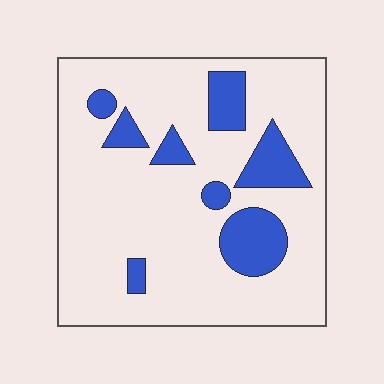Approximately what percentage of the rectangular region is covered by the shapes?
Approximately 20%.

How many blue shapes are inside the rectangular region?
8.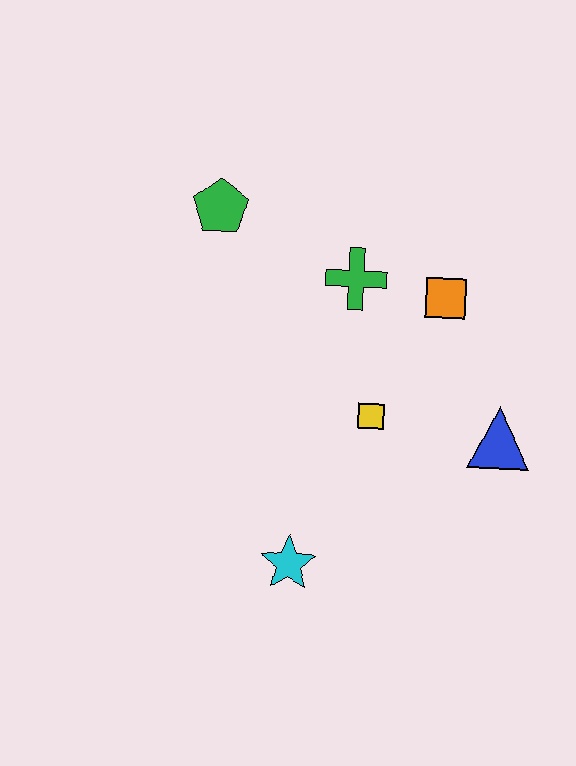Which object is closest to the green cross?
The orange square is closest to the green cross.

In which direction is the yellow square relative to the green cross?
The yellow square is below the green cross.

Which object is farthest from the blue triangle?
The green pentagon is farthest from the blue triangle.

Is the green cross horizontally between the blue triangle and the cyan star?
Yes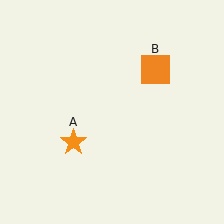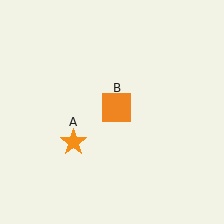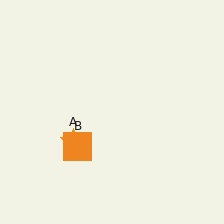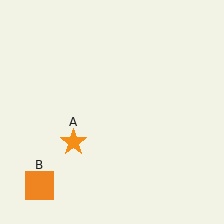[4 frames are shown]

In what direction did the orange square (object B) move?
The orange square (object B) moved down and to the left.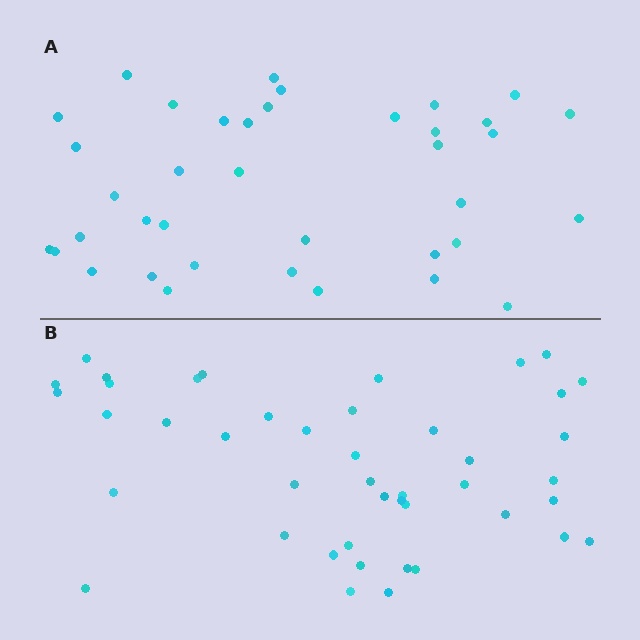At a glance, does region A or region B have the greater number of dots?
Region B (the bottom region) has more dots.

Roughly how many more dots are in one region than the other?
Region B has about 6 more dots than region A.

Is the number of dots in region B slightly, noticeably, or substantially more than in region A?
Region B has only slightly more — the two regions are fairly close. The ratio is roughly 1.2 to 1.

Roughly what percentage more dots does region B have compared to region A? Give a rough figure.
About 15% more.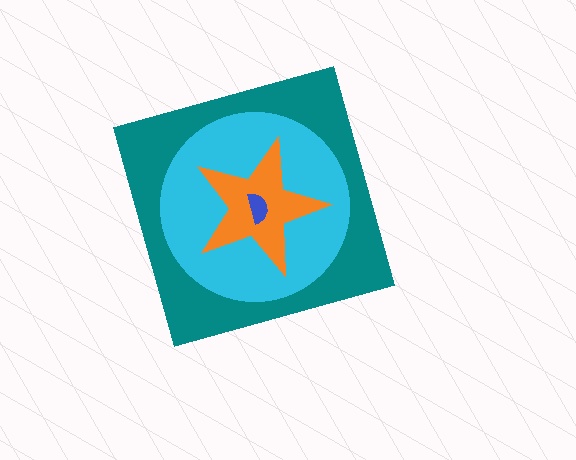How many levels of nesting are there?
4.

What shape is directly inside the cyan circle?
The orange star.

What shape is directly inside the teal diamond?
The cyan circle.